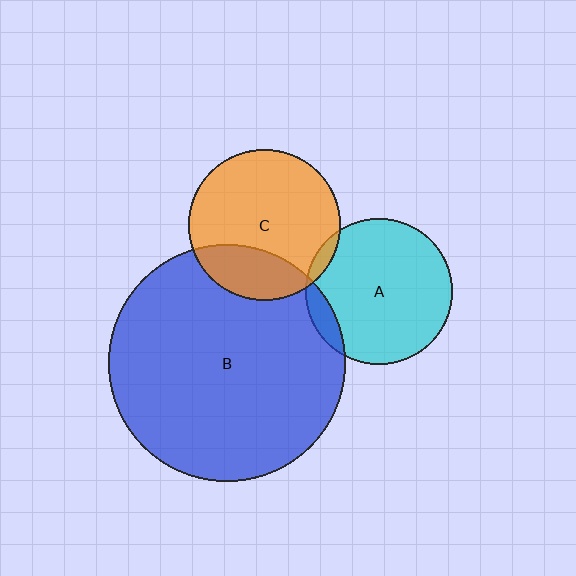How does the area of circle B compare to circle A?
Approximately 2.6 times.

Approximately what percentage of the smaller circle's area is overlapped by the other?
Approximately 5%.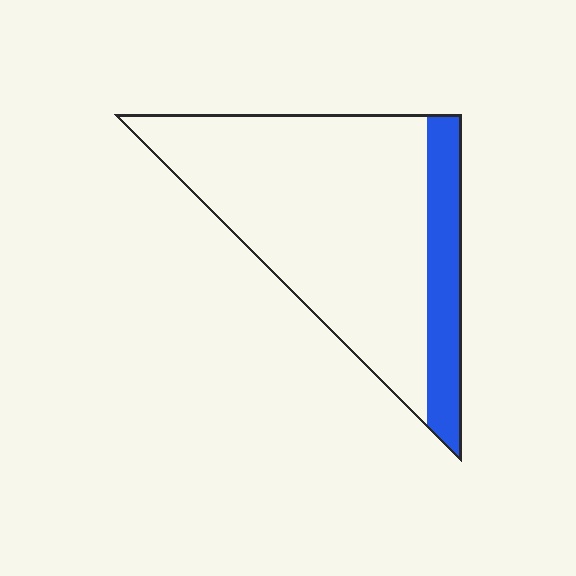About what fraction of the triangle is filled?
About one fifth (1/5).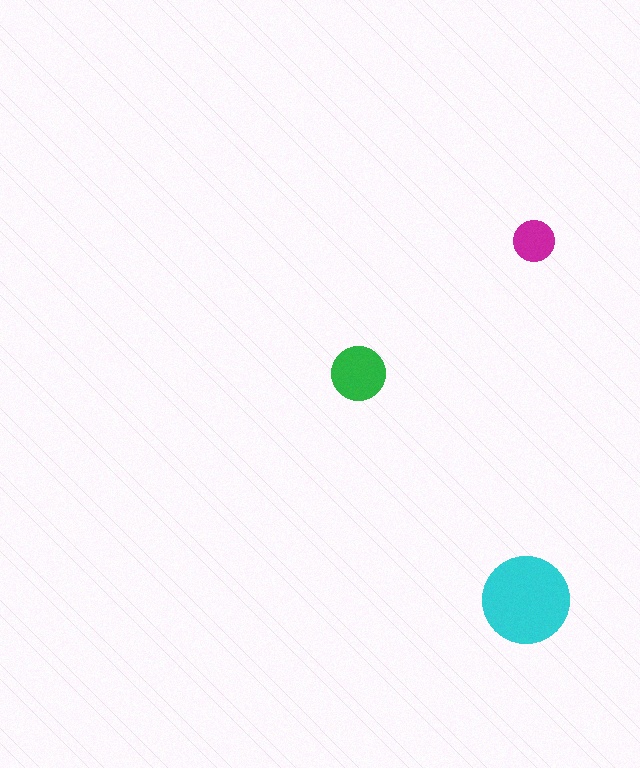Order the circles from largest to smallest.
the cyan one, the green one, the magenta one.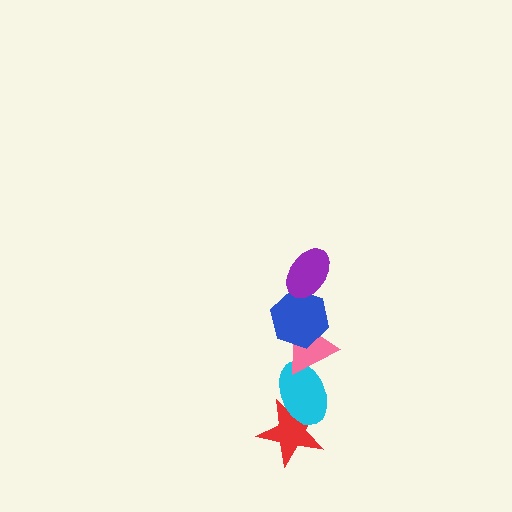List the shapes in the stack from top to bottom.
From top to bottom: the purple ellipse, the blue hexagon, the pink triangle, the cyan ellipse, the red star.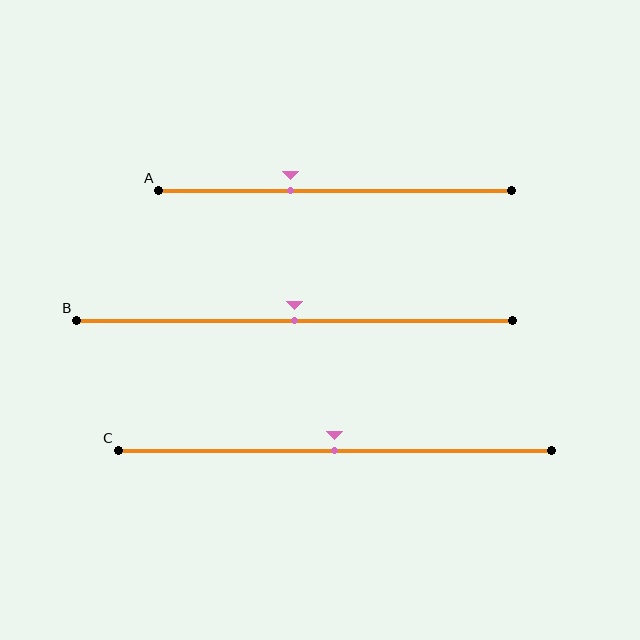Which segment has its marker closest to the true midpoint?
Segment B has its marker closest to the true midpoint.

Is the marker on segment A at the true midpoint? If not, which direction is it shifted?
No, the marker on segment A is shifted to the left by about 13% of the segment length.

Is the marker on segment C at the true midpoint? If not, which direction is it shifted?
Yes, the marker on segment C is at the true midpoint.